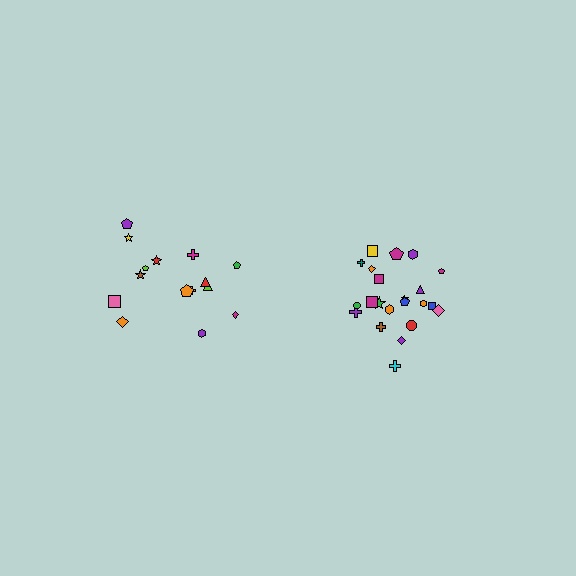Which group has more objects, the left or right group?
The right group.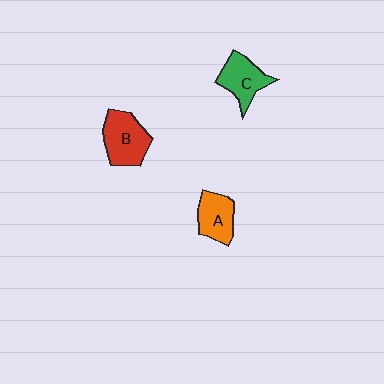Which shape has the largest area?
Shape B (red).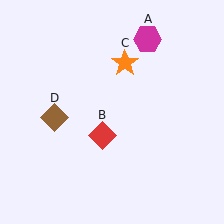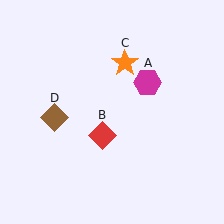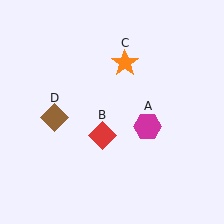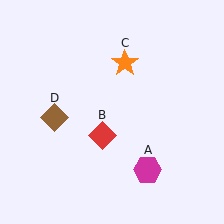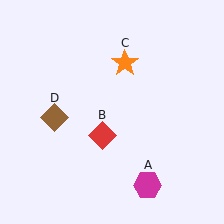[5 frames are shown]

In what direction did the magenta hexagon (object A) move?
The magenta hexagon (object A) moved down.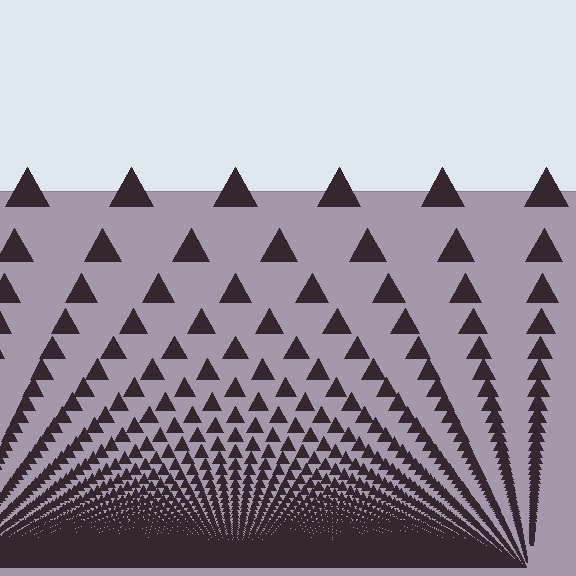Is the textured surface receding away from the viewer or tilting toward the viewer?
The surface appears to tilt toward the viewer. Texture elements get larger and sparser toward the top.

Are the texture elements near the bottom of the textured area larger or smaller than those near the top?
Smaller. The gradient is inverted — elements near the bottom are smaller and denser.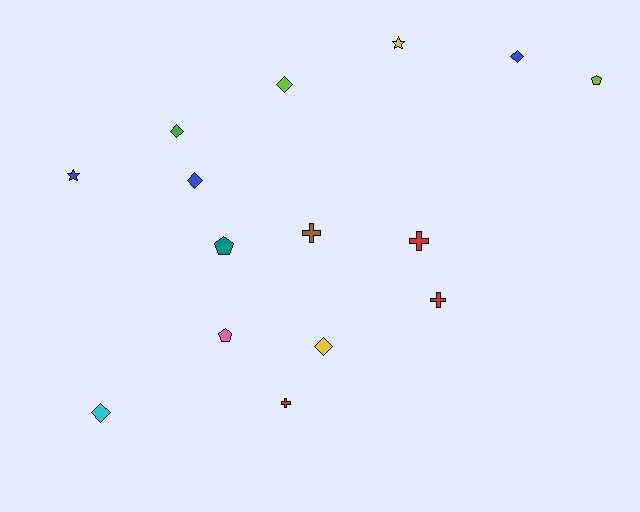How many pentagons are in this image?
There are 3 pentagons.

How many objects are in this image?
There are 15 objects.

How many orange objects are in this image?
There are no orange objects.